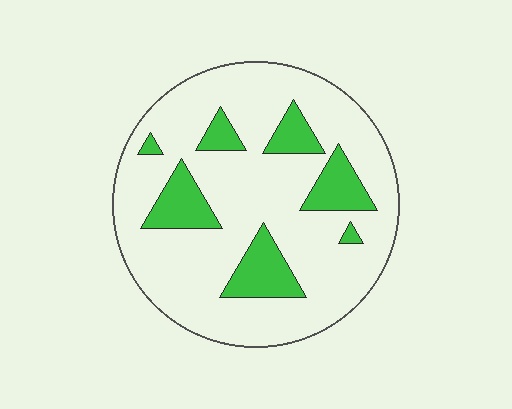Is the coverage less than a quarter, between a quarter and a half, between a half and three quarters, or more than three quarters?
Less than a quarter.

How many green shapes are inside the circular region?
7.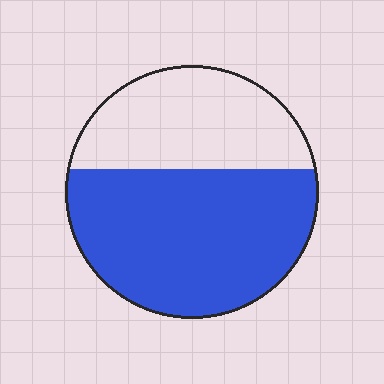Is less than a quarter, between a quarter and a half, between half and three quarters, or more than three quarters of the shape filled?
Between half and three quarters.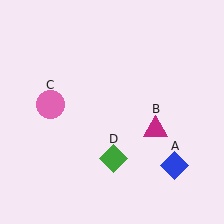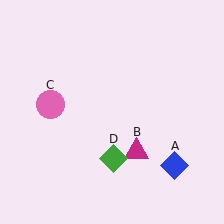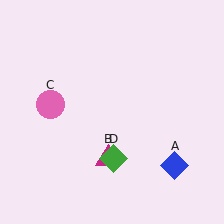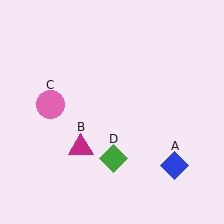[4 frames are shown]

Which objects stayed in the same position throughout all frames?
Blue diamond (object A) and pink circle (object C) and green diamond (object D) remained stationary.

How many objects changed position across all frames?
1 object changed position: magenta triangle (object B).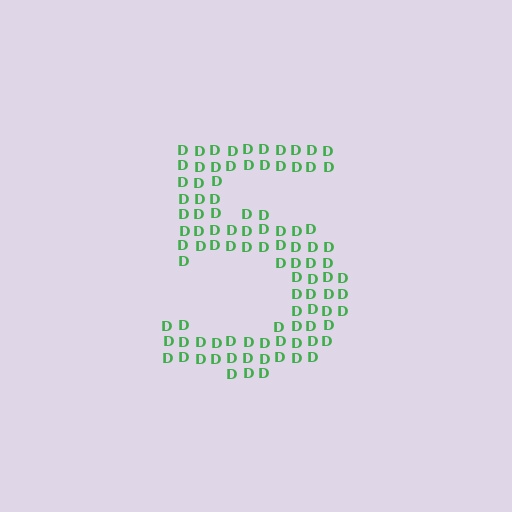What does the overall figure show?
The overall figure shows the digit 5.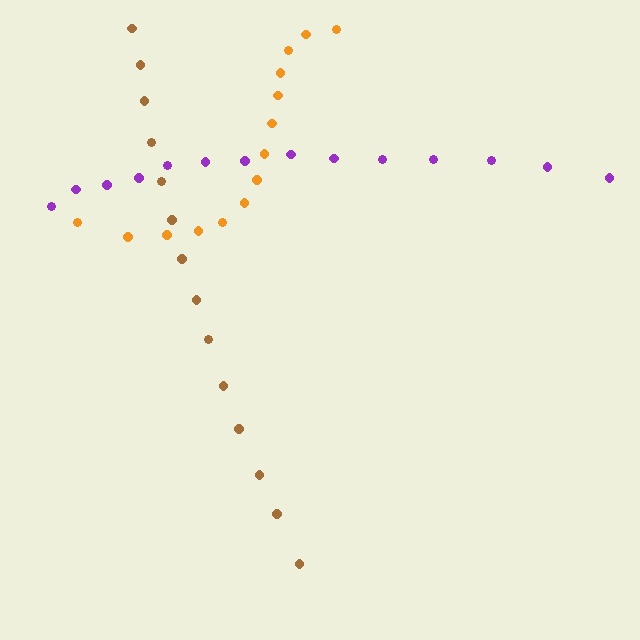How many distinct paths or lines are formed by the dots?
There are 3 distinct paths.